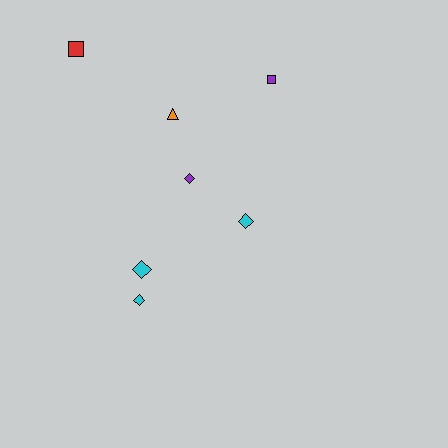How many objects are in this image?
There are 7 objects.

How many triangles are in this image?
There is 1 triangle.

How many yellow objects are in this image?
There are no yellow objects.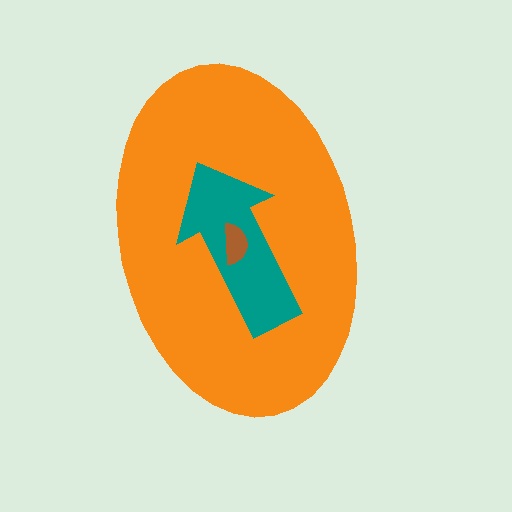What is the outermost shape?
The orange ellipse.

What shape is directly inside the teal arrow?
The brown semicircle.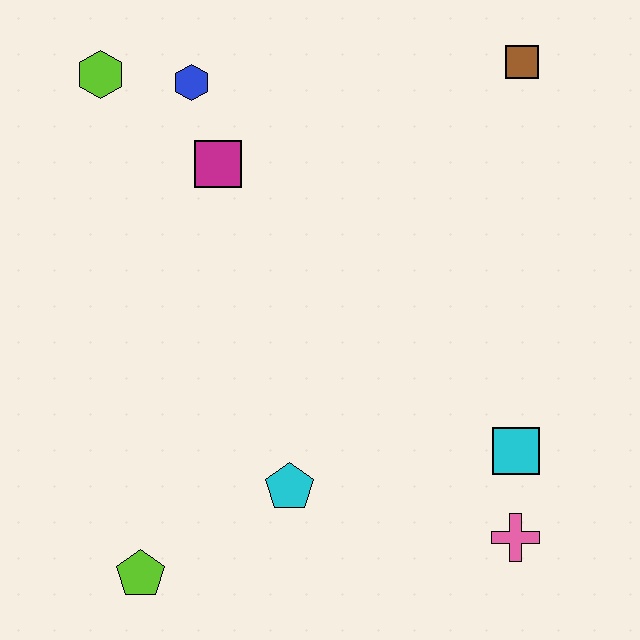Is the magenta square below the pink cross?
No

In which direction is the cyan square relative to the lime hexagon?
The cyan square is to the right of the lime hexagon.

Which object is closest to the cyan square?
The pink cross is closest to the cyan square.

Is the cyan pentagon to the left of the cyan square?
Yes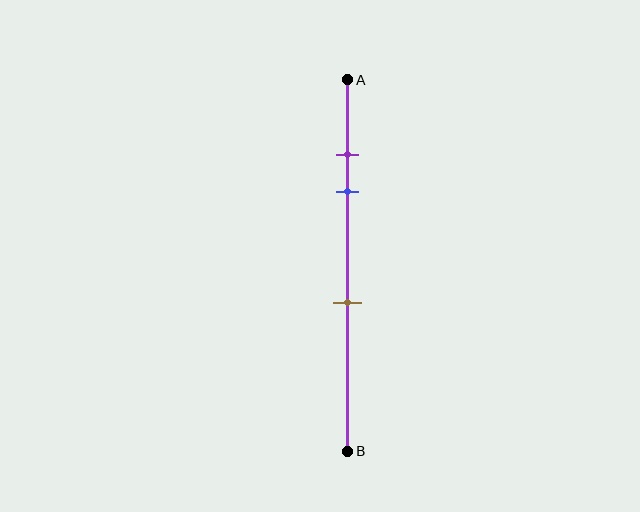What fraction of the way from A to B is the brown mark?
The brown mark is approximately 60% (0.6) of the way from A to B.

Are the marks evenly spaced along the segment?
No, the marks are not evenly spaced.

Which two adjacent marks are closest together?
The purple and blue marks are the closest adjacent pair.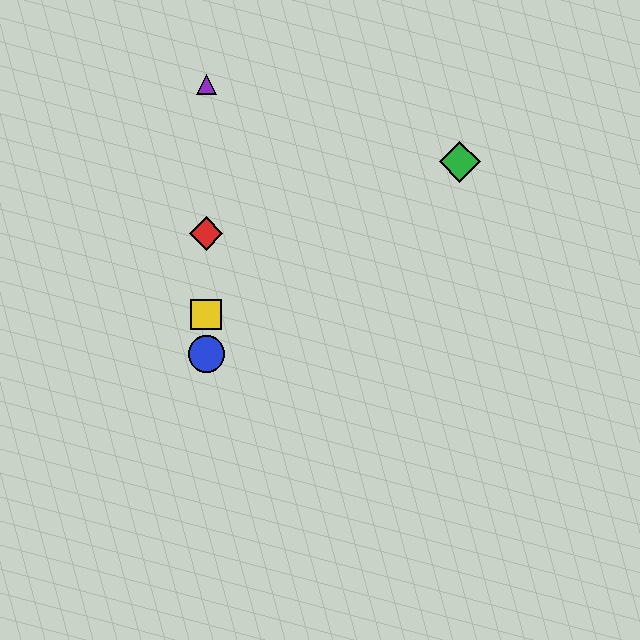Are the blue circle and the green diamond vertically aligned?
No, the blue circle is at x≈206 and the green diamond is at x≈460.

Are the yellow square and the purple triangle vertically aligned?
Yes, both are at x≈206.